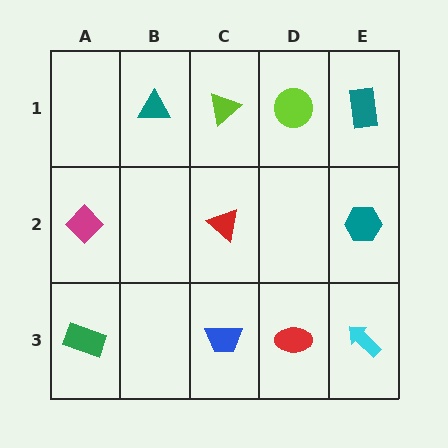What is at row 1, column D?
A lime circle.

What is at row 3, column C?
A blue trapezoid.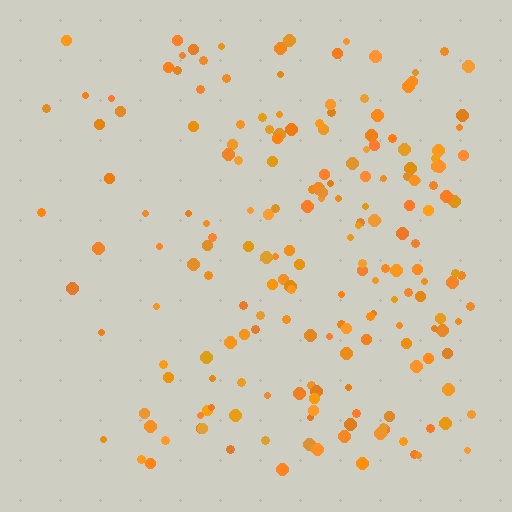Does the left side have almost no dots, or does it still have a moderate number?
Still a moderate number, just noticeably fewer than the right.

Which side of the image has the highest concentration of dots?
The right.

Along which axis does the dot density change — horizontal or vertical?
Horizontal.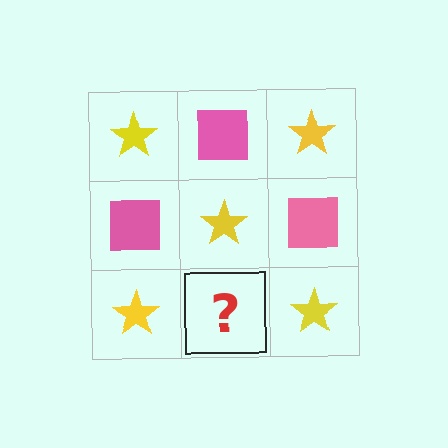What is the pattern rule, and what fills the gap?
The rule is that it alternates yellow star and pink square in a checkerboard pattern. The gap should be filled with a pink square.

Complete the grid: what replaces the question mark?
The question mark should be replaced with a pink square.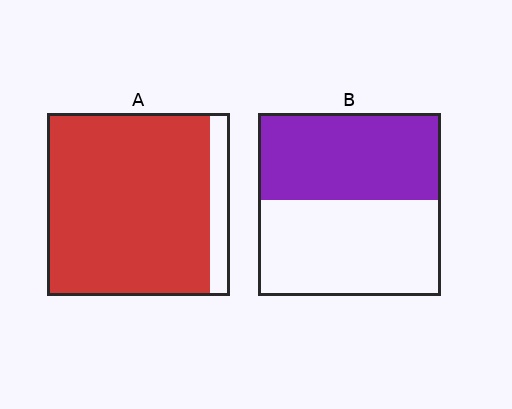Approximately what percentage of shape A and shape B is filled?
A is approximately 90% and B is approximately 50%.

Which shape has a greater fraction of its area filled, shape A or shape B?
Shape A.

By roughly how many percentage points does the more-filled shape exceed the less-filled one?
By roughly 40 percentage points (A over B).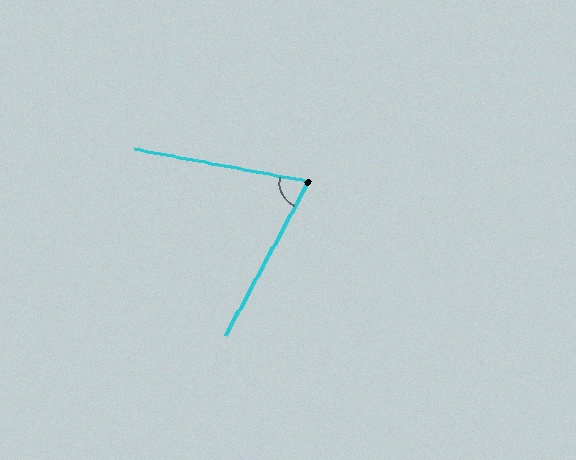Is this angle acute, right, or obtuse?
It is acute.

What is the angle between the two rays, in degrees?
Approximately 72 degrees.